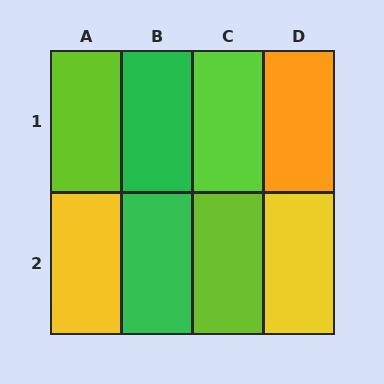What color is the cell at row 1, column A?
Lime.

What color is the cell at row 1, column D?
Orange.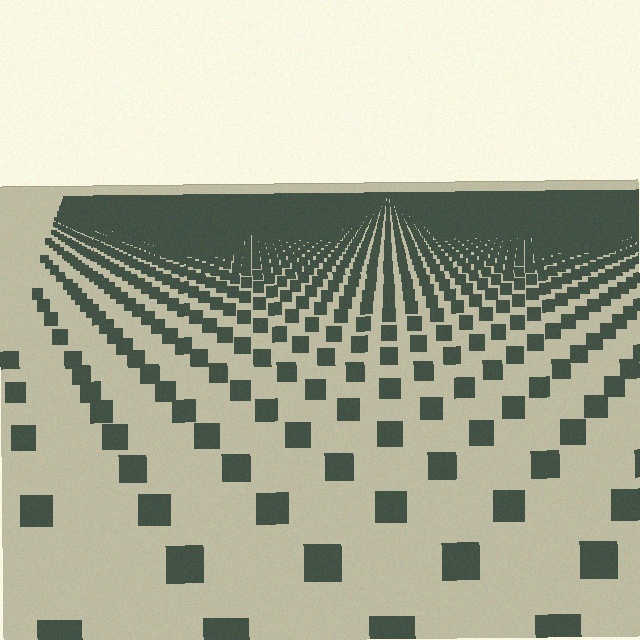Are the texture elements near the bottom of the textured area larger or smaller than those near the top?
Larger. Near the bottom, elements are closer to the viewer and appear at a bigger on-screen size.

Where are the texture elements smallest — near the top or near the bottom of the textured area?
Near the top.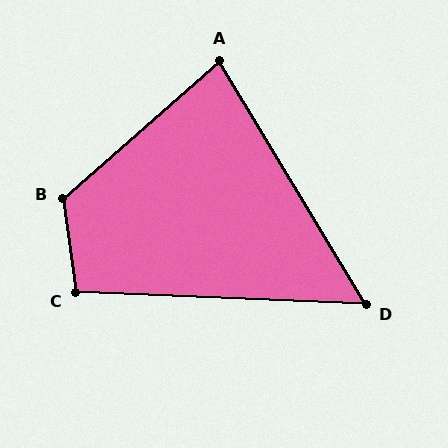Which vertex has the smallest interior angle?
D, at approximately 57 degrees.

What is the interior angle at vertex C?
Approximately 100 degrees (obtuse).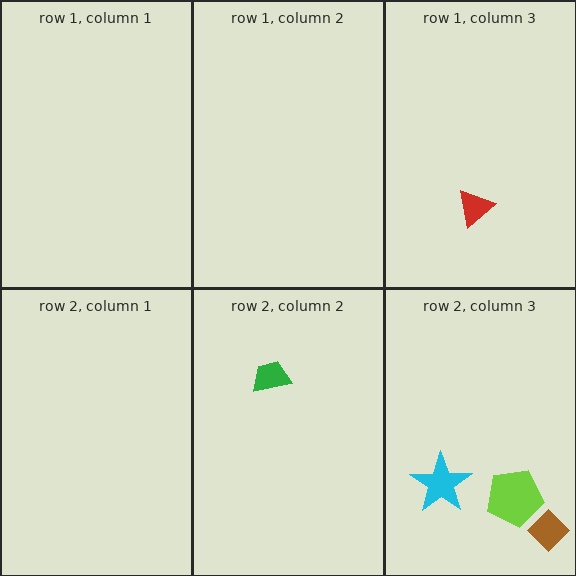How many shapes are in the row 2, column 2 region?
1.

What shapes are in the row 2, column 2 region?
The green trapezoid.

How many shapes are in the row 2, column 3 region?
3.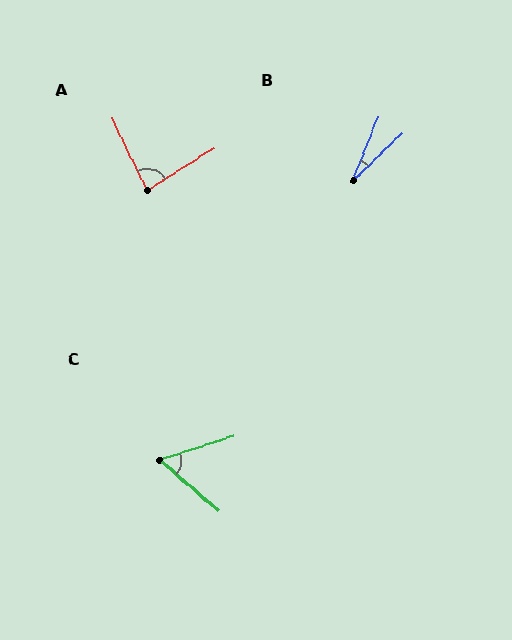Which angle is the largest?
A, at approximately 84 degrees.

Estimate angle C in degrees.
Approximately 58 degrees.